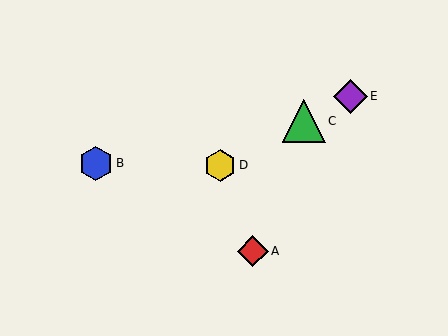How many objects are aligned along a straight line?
3 objects (C, D, E) are aligned along a straight line.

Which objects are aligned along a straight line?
Objects C, D, E are aligned along a straight line.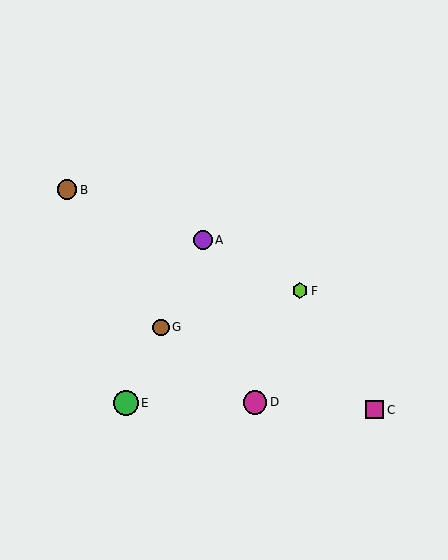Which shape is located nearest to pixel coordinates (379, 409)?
The magenta square (labeled C) at (375, 410) is nearest to that location.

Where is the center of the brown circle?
The center of the brown circle is at (67, 190).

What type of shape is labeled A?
Shape A is a purple circle.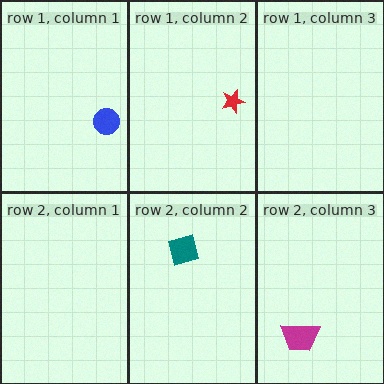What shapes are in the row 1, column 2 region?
The red star.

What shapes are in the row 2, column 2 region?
The teal diamond.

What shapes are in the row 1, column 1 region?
The blue circle.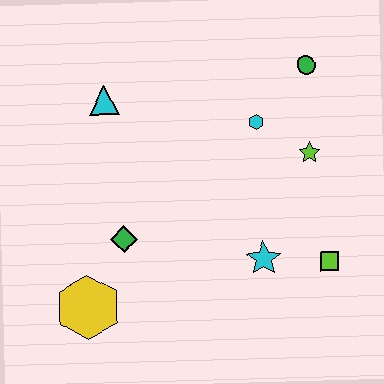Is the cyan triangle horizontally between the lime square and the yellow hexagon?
Yes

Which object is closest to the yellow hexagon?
The green diamond is closest to the yellow hexagon.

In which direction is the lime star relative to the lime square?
The lime star is above the lime square.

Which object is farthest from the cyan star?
The cyan triangle is farthest from the cyan star.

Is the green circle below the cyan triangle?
No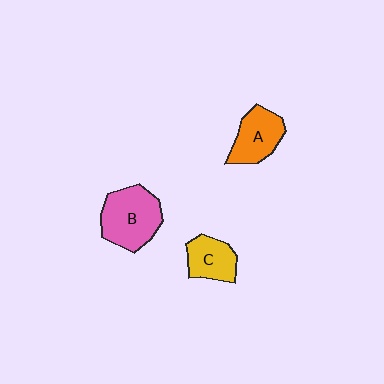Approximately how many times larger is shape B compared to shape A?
Approximately 1.4 times.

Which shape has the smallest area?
Shape C (yellow).